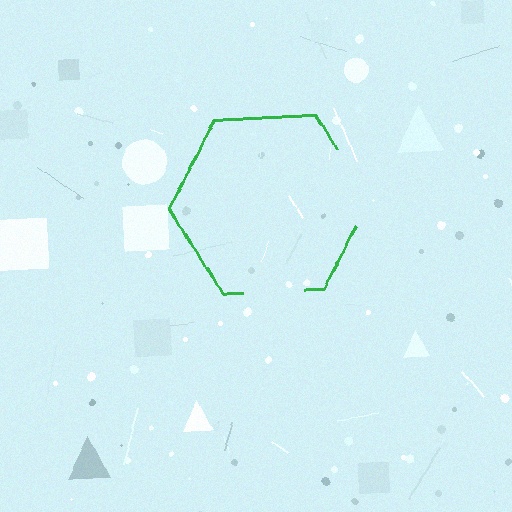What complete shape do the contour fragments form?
The contour fragments form a hexagon.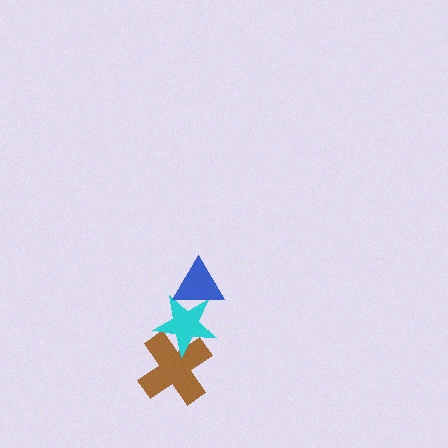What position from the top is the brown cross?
The brown cross is 3rd from the top.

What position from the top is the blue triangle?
The blue triangle is 1st from the top.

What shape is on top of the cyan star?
The blue triangle is on top of the cyan star.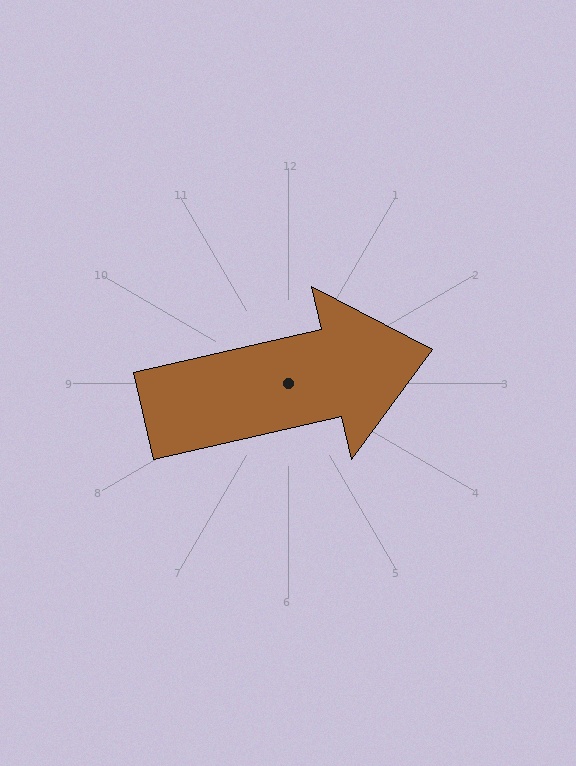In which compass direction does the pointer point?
East.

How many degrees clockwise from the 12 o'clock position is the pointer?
Approximately 77 degrees.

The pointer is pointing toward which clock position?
Roughly 3 o'clock.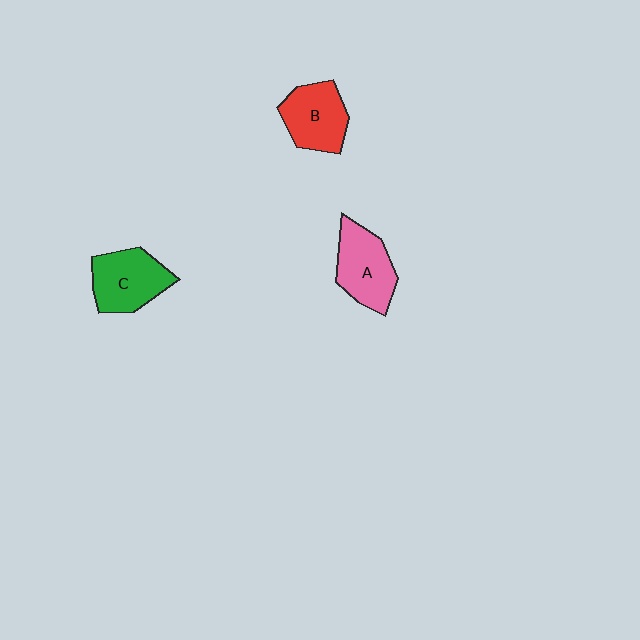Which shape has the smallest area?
Shape B (red).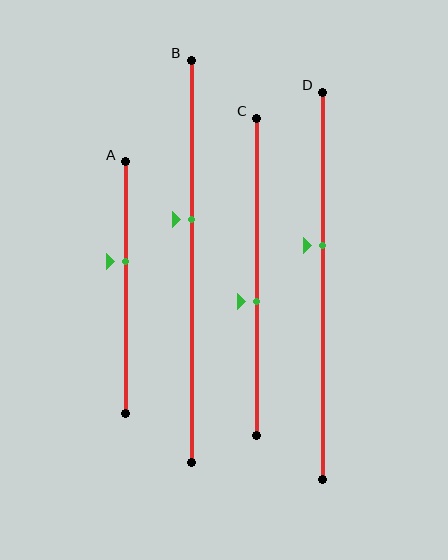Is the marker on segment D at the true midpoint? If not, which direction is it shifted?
No, the marker on segment D is shifted upward by about 11% of the segment length.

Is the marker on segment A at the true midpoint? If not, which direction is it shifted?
No, the marker on segment A is shifted upward by about 10% of the segment length.